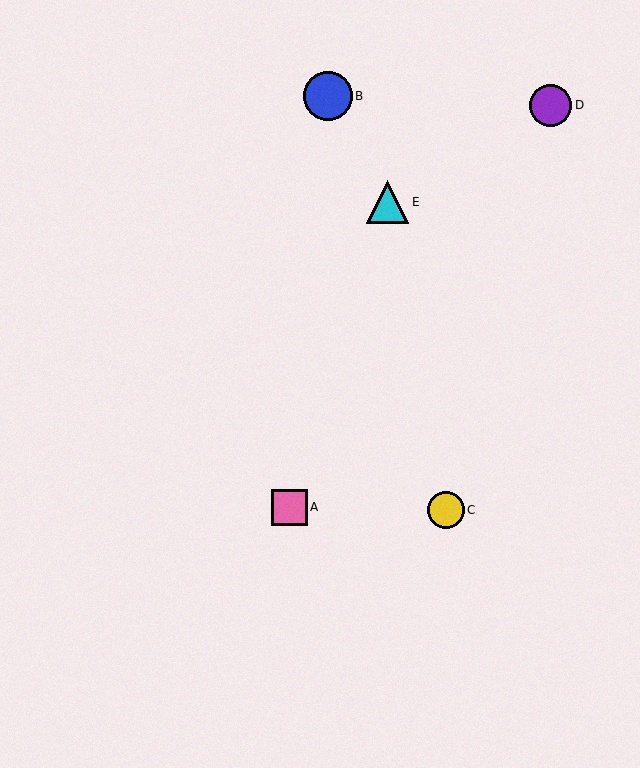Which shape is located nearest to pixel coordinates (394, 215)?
The cyan triangle (labeled E) at (388, 202) is nearest to that location.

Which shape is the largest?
The blue circle (labeled B) is the largest.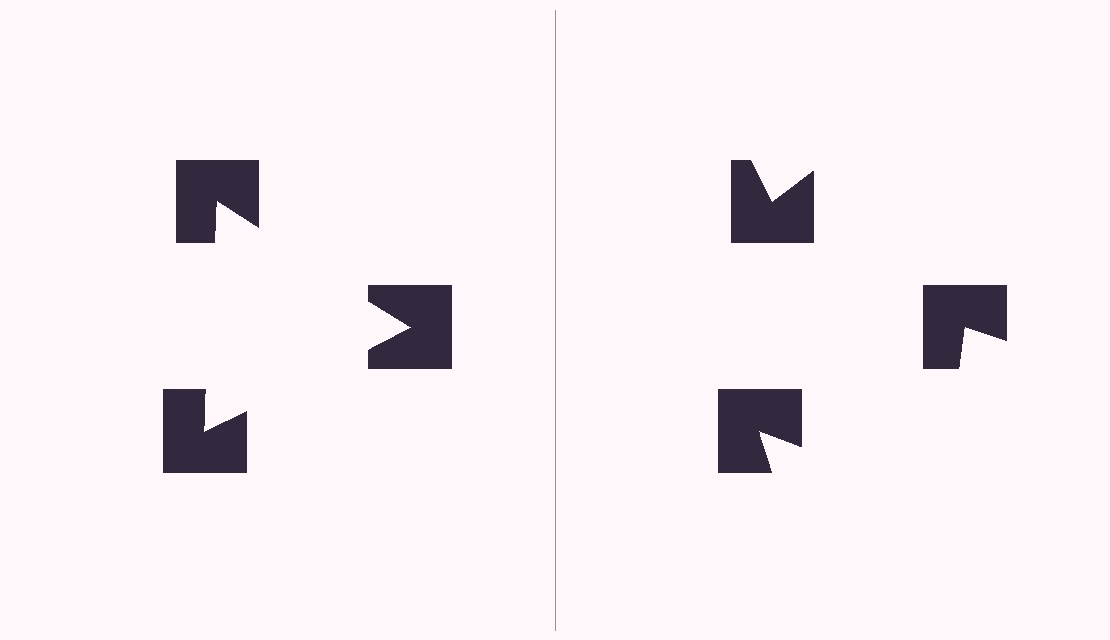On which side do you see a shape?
An illusory triangle appears on the left side. On the right side the wedge cuts are rotated, so no coherent shape forms.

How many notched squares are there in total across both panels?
6 — 3 on each side.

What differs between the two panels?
The notched squares are positioned identically on both sides; only the wedge orientations differ. On the left they align to a triangle; on the right they are misaligned.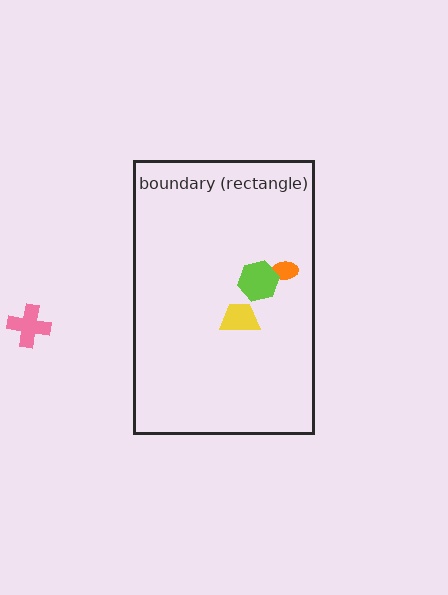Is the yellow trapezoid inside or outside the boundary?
Inside.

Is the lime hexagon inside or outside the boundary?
Inside.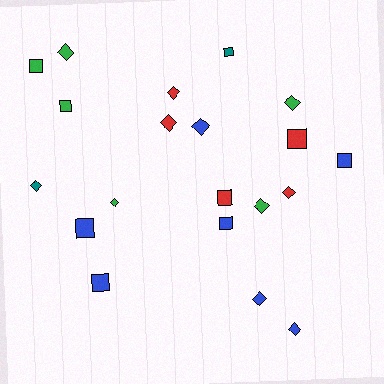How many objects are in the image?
There are 20 objects.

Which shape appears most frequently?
Diamond, with 11 objects.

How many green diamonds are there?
There are 4 green diamonds.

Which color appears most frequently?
Blue, with 7 objects.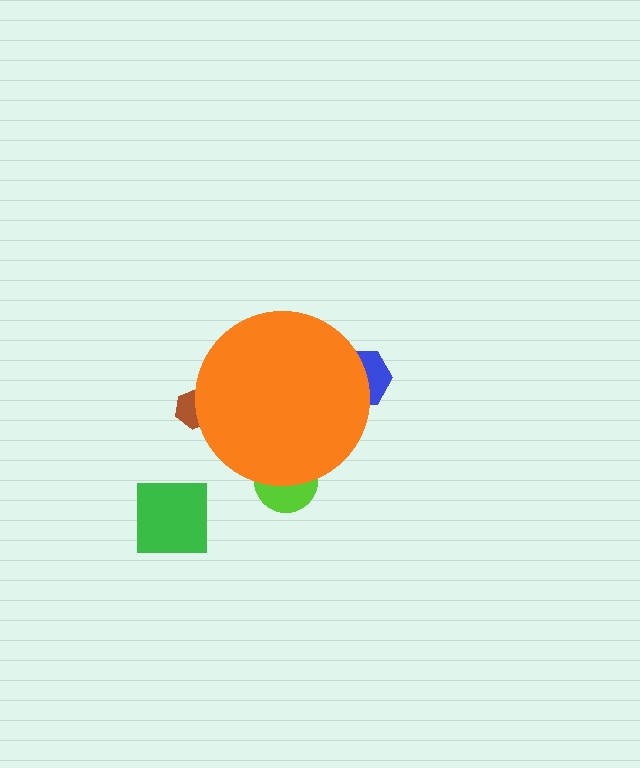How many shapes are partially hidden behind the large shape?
3 shapes are partially hidden.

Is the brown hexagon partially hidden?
Yes, the brown hexagon is partially hidden behind the orange circle.